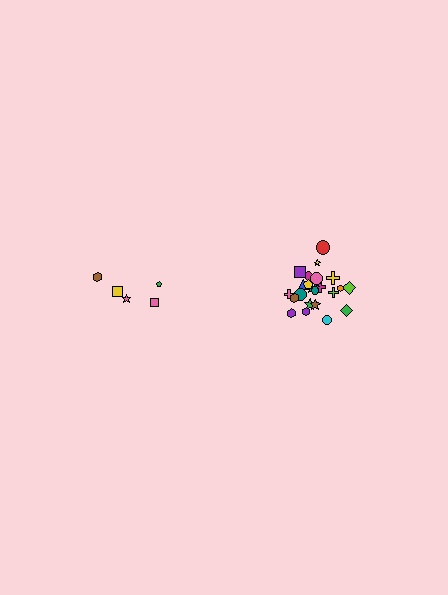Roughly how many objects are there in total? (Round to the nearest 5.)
Roughly 30 objects in total.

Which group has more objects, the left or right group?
The right group.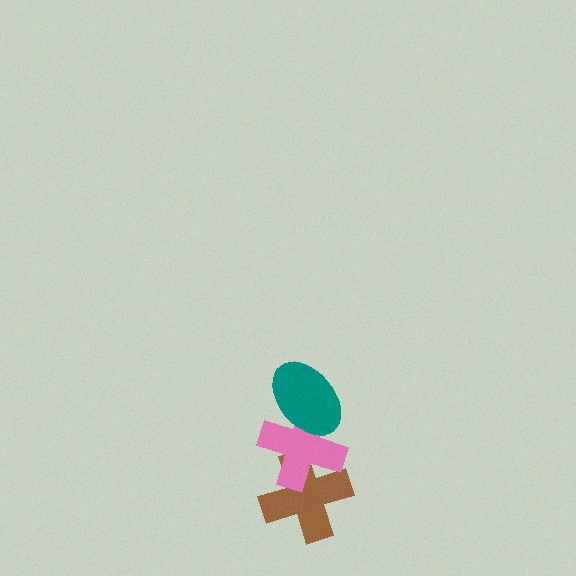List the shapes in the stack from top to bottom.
From top to bottom: the teal ellipse, the pink cross, the brown cross.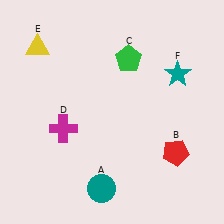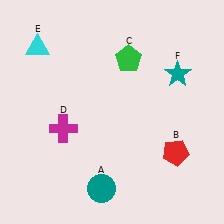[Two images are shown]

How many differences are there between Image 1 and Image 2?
There is 1 difference between the two images.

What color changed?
The triangle (E) changed from yellow in Image 1 to cyan in Image 2.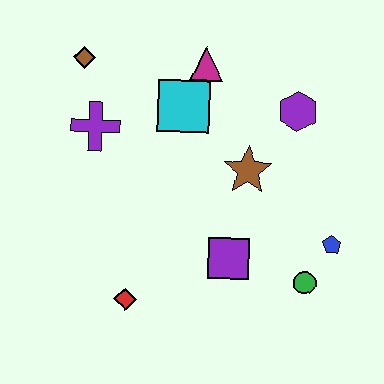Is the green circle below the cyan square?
Yes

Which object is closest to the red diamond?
The purple square is closest to the red diamond.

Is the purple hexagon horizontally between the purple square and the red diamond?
No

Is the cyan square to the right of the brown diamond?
Yes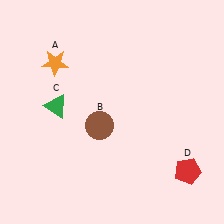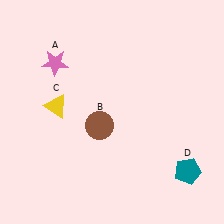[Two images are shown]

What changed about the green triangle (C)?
In Image 1, C is green. In Image 2, it changed to yellow.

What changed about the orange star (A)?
In Image 1, A is orange. In Image 2, it changed to pink.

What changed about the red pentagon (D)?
In Image 1, D is red. In Image 2, it changed to teal.